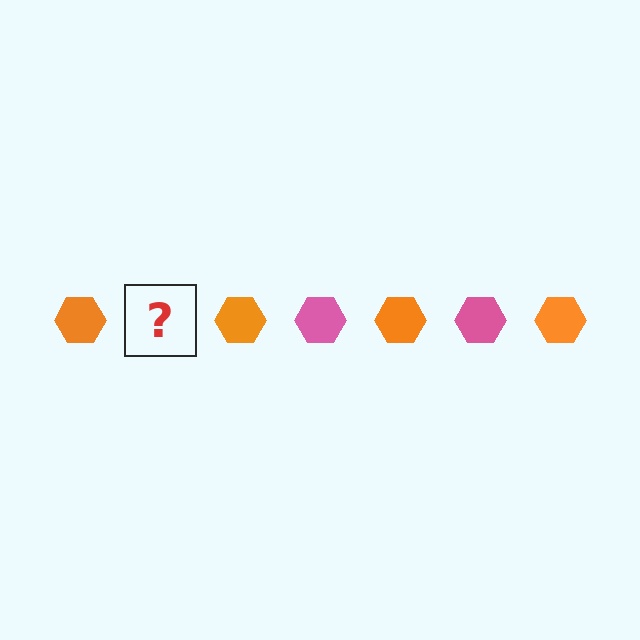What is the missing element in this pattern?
The missing element is a pink hexagon.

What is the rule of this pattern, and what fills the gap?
The rule is that the pattern cycles through orange, pink hexagons. The gap should be filled with a pink hexagon.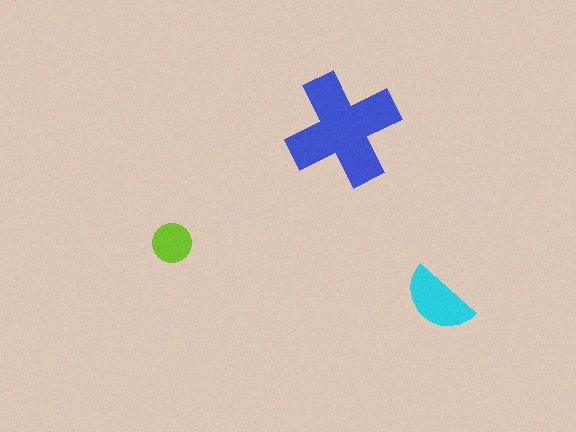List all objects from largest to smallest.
The blue cross, the cyan semicircle, the lime circle.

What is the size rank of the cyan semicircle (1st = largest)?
2nd.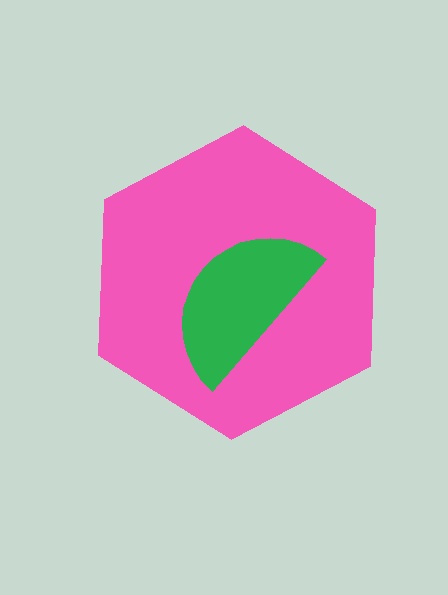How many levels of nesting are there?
2.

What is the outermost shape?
The pink hexagon.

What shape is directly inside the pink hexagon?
The green semicircle.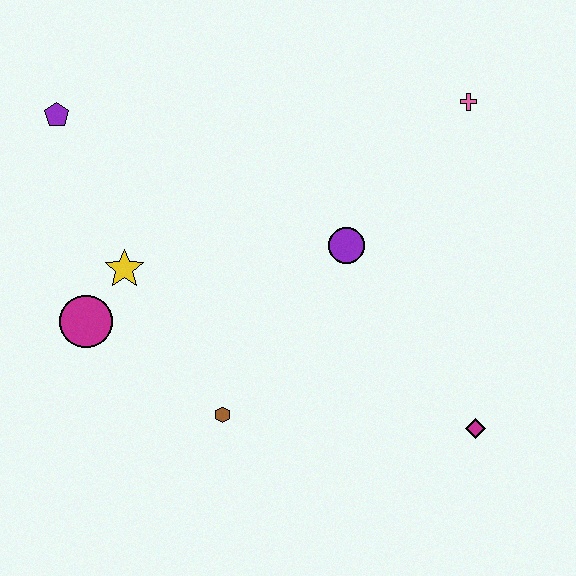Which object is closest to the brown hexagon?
The magenta circle is closest to the brown hexagon.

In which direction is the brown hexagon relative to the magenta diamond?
The brown hexagon is to the left of the magenta diamond.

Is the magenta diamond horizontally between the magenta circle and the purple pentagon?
No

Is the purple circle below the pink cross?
Yes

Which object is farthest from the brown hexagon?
The pink cross is farthest from the brown hexagon.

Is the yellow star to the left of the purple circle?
Yes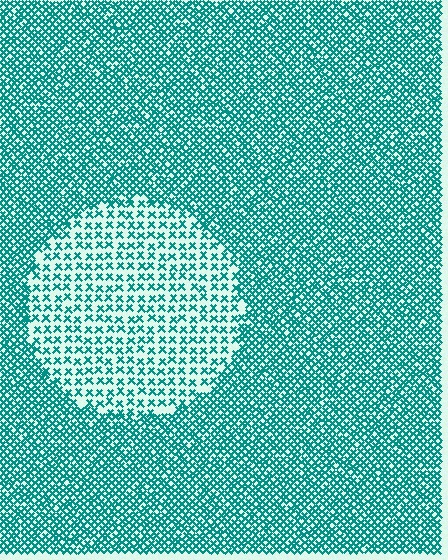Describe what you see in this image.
The image contains small teal elements arranged at two different densities. A circle-shaped region is visible where the elements are less densely packed than the surrounding area.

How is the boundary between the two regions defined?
The boundary is defined by a change in element density (approximately 2.2x ratio). All elements are the same color, size, and shape.